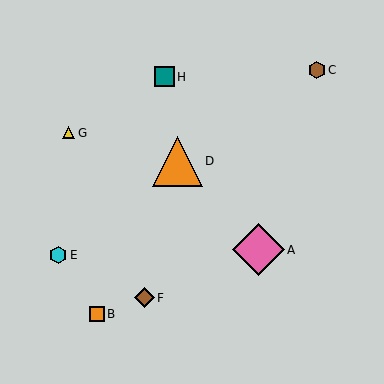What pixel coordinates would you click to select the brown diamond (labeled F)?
Click at (144, 298) to select the brown diamond F.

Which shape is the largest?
The pink diamond (labeled A) is the largest.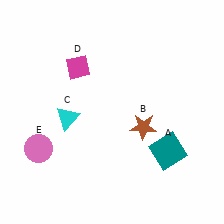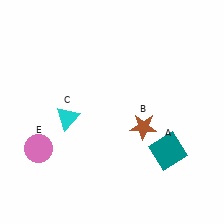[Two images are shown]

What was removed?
The magenta diamond (D) was removed in Image 2.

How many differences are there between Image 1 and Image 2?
There is 1 difference between the two images.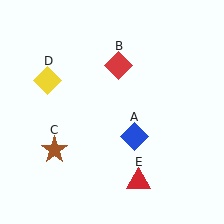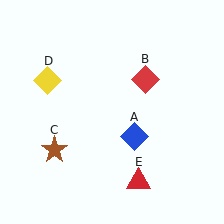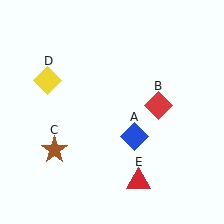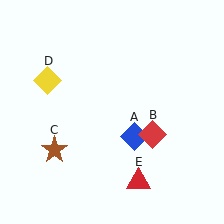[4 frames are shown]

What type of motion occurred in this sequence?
The red diamond (object B) rotated clockwise around the center of the scene.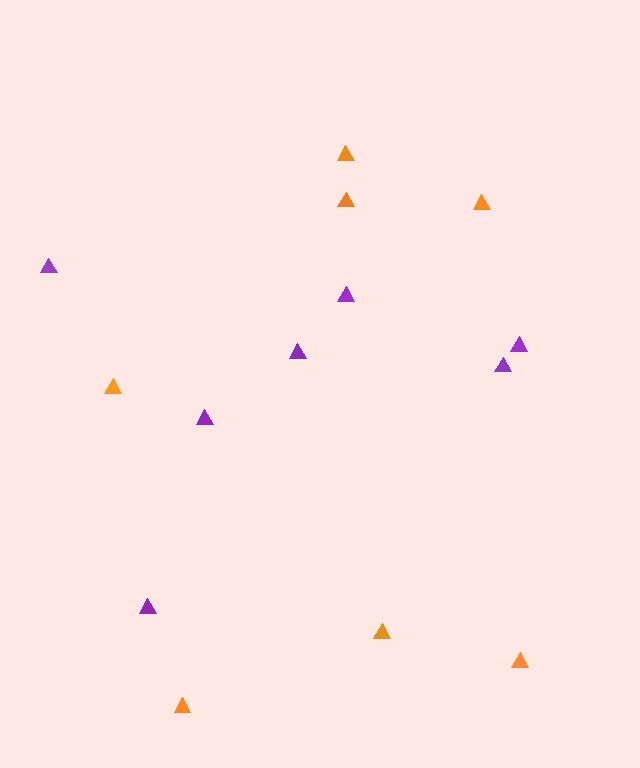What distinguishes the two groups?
There are 2 groups: one group of orange triangles (7) and one group of purple triangles (7).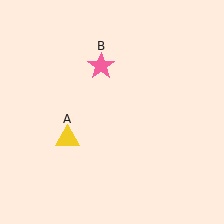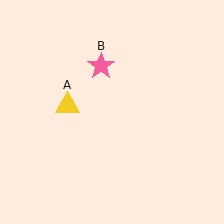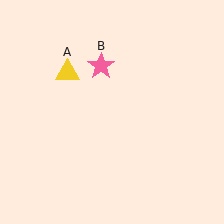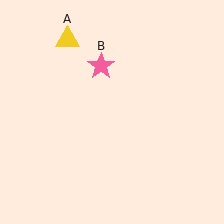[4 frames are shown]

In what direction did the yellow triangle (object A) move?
The yellow triangle (object A) moved up.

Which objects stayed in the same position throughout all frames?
Pink star (object B) remained stationary.